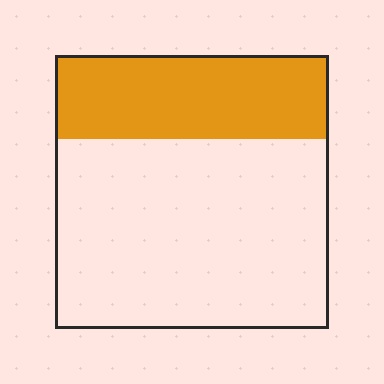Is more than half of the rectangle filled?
No.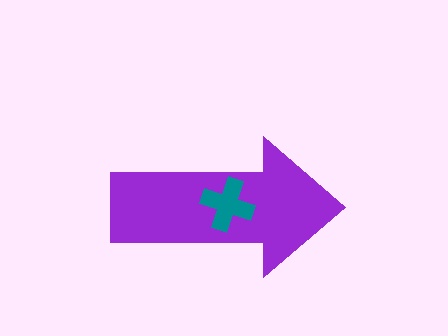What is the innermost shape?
The teal cross.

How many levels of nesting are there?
2.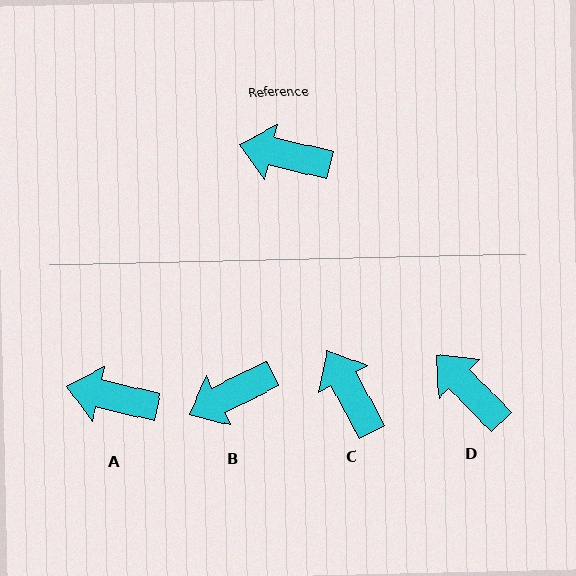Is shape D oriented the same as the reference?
No, it is off by about 33 degrees.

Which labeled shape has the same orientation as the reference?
A.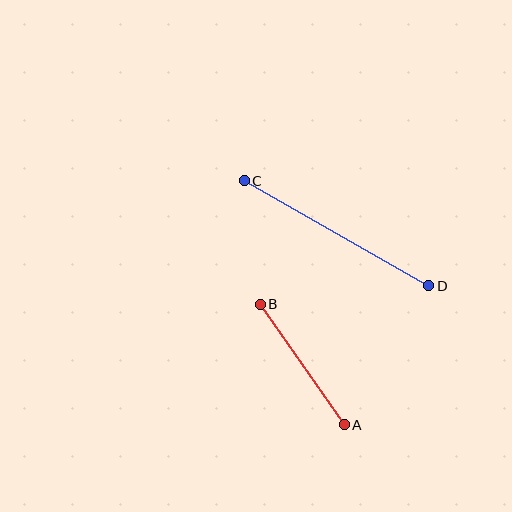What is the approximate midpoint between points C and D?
The midpoint is at approximately (337, 233) pixels.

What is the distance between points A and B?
The distance is approximately 147 pixels.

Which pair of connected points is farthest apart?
Points C and D are farthest apart.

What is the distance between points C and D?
The distance is approximately 212 pixels.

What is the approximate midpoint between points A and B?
The midpoint is at approximately (302, 364) pixels.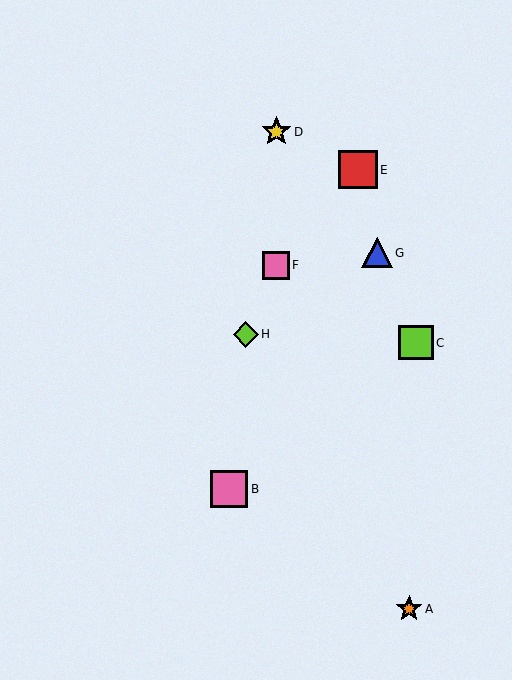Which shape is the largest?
The red square (labeled E) is the largest.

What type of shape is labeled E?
Shape E is a red square.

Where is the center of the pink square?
The center of the pink square is at (276, 265).